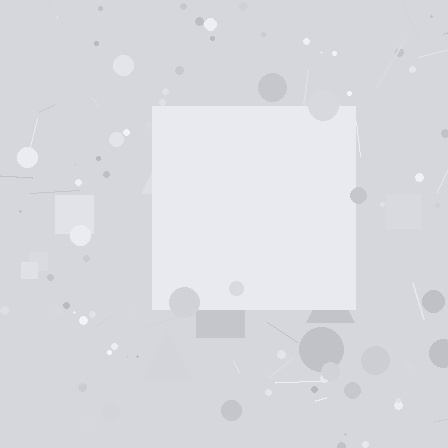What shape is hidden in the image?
A square is hidden in the image.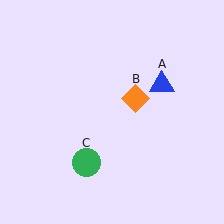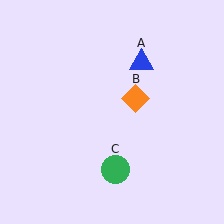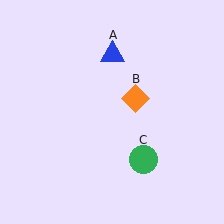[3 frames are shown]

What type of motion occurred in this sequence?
The blue triangle (object A), green circle (object C) rotated counterclockwise around the center of the scene.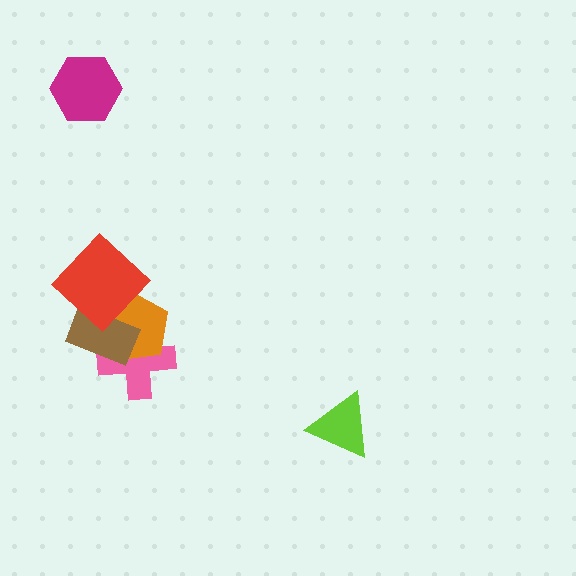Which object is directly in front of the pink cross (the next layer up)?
The orange pentagon is directly in front of the pink cross.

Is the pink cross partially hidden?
Yes, it is partially covered by another shape.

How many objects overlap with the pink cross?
2 objects overlap with the pink cross.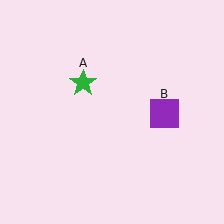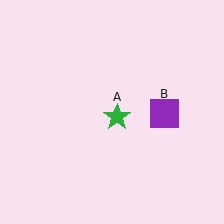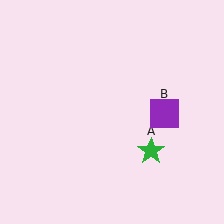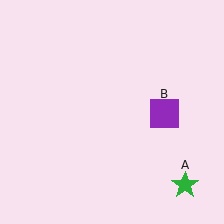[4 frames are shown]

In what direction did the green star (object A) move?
The green star (object A) moved down and to the right.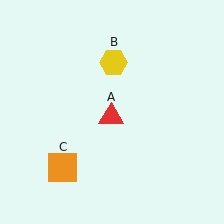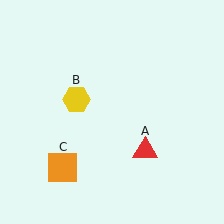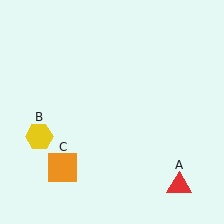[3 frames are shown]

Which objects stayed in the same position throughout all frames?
Orange square (object C) remained stationary.